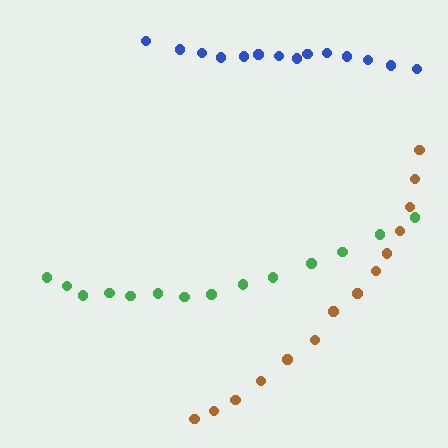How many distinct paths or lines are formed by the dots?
There are 3 distinct paths.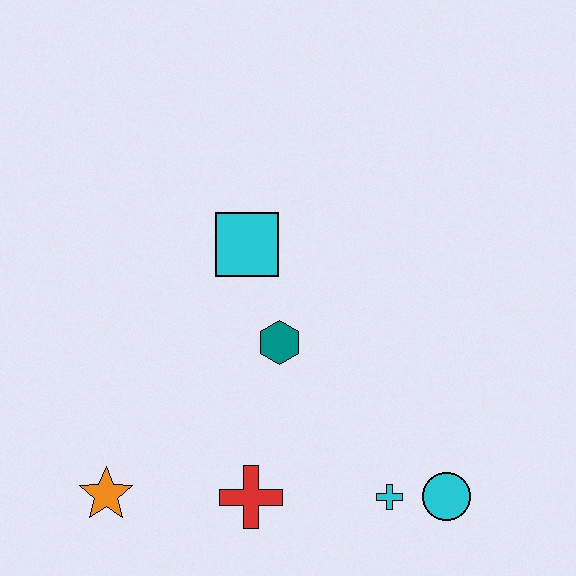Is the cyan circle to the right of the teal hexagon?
Yes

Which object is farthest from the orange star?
The cyan circle is farthest from the orange star.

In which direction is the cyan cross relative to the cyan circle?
The cyan cross is to the left of the cyan circle.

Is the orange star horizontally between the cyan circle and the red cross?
No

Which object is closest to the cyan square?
The teal hexagon is closest to the cyan square.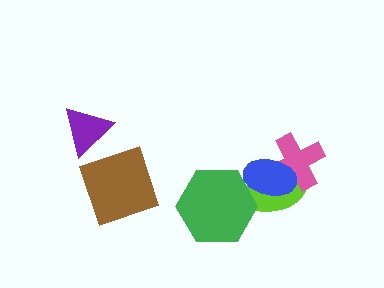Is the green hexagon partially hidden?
No, no other shape covers it.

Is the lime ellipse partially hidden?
Yes, it is partially covered by another shape.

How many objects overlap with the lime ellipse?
3 objects overlap with the lime ellipse.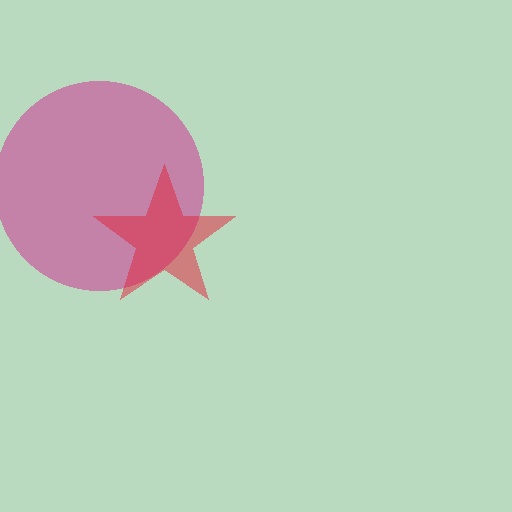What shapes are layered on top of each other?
The layered shapes are: a magenta circle, a red star.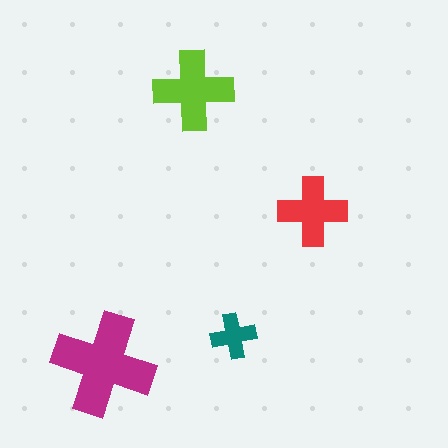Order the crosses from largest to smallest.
the magenta one, the lime one, the red one, the teal one.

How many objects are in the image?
There are 4 objects in the image.